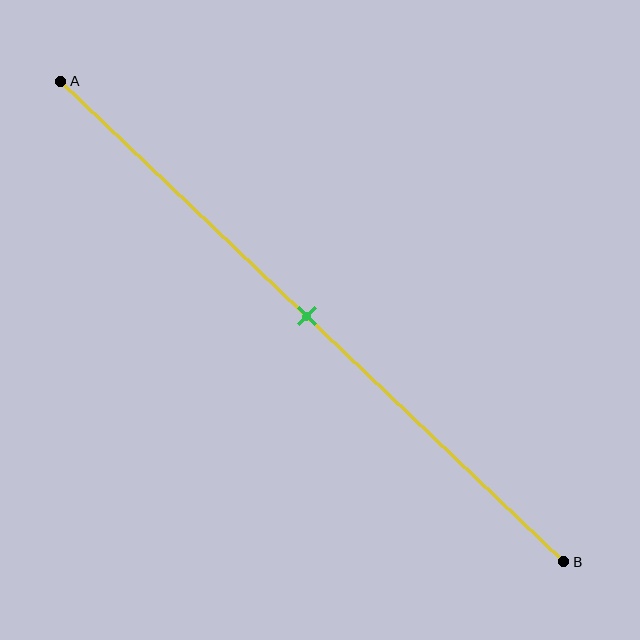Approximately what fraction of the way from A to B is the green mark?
The green mark is approximately 50% of the way from A to B.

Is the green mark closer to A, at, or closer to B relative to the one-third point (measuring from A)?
The green mark is closer to point B than the one-third point of segment AB.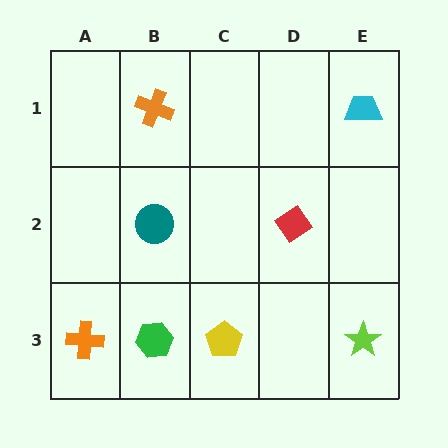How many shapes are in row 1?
2 shapes.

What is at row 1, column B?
An orange cross.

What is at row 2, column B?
A teal circle.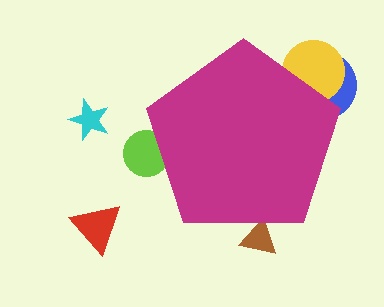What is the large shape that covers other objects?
A magenta pentagon.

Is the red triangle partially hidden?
No, the red triangle is fully visible.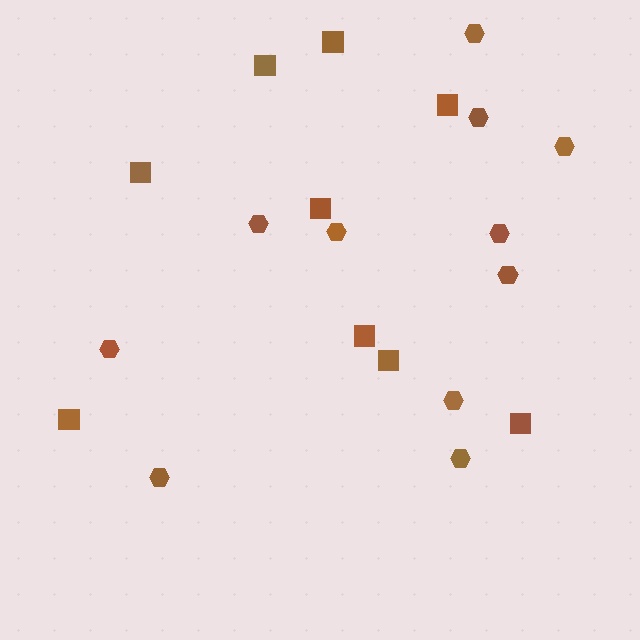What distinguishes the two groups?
There are 2 groups: one group of hexagons (11) and one group of squares (9).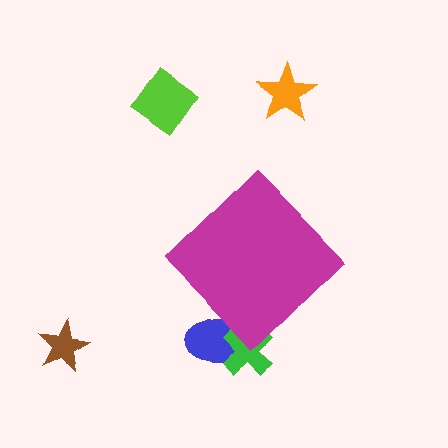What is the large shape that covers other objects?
A magenta diamond.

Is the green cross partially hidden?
Yes, the green cross is partially hidden behind the magenta diamond.